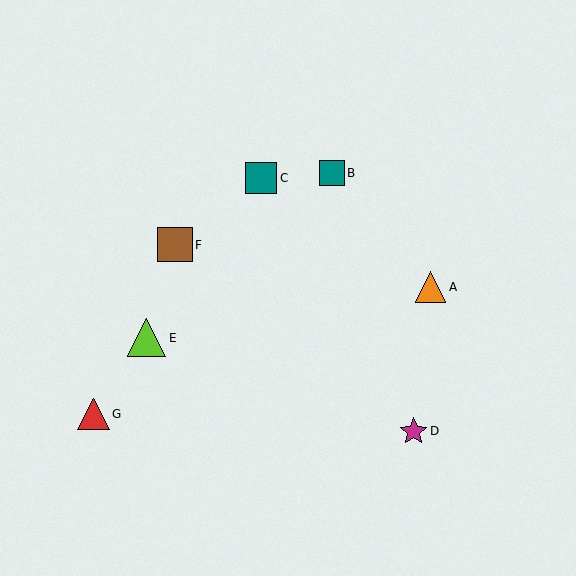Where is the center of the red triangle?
The center of the red triangle is at (94, 414).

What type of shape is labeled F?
Shape F is a brown square.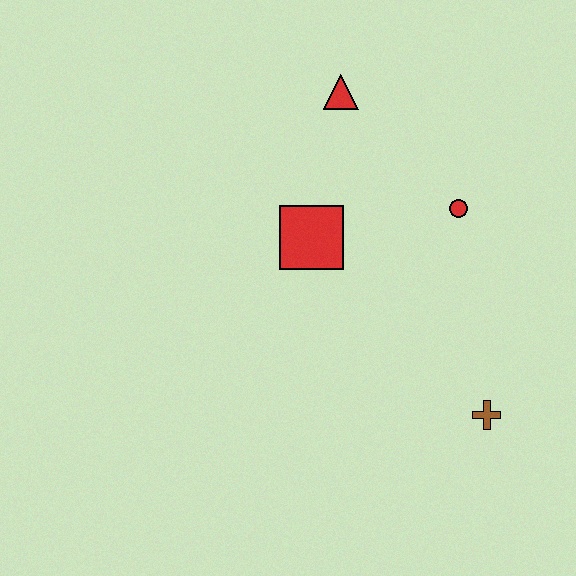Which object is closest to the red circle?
The red square is closest to the red circle.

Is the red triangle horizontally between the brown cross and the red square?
Yes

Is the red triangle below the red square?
No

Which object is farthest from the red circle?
The brown cross is farthest from the red circle.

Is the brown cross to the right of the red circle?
Yes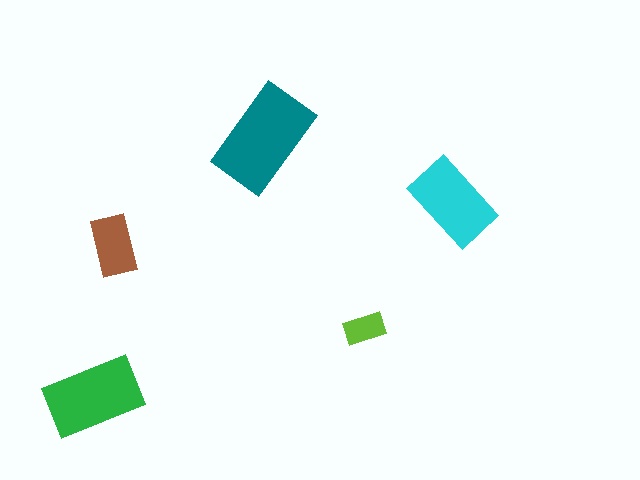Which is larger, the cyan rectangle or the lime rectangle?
The cyan one.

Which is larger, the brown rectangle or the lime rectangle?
The brown one.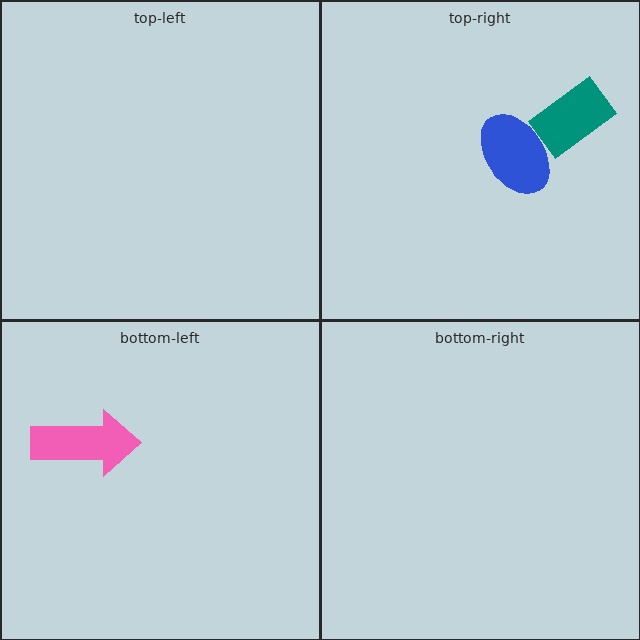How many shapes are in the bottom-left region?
1.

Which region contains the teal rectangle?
The top-right region.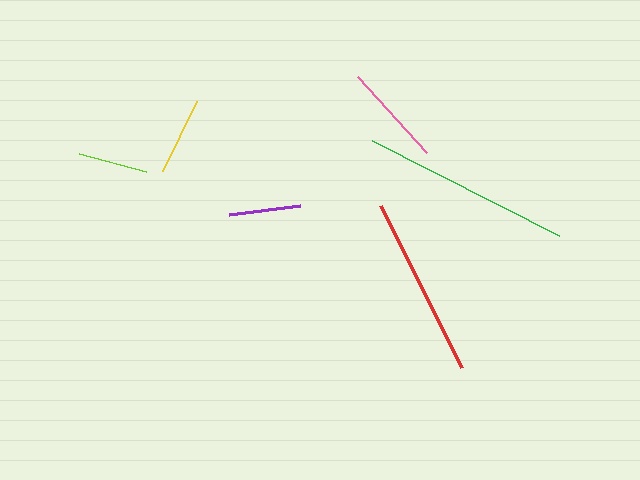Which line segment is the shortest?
The lime line is the shortest at approximately 69 pixels.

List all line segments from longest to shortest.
From longest to shortest: green, red, pink, yellow, purple, lime.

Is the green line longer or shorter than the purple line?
The green line is longer than the purple line.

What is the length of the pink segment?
The pink segment is approximately 102 pixels long.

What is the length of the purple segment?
The purple segment is approximately 71 pixels long.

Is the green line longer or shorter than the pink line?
The green line is longer than the pink line.